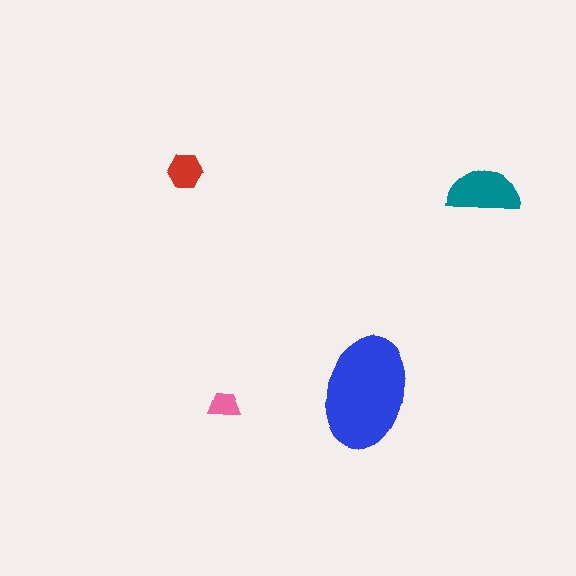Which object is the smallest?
The pink trapezoid.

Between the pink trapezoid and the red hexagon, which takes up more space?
The red hexagon.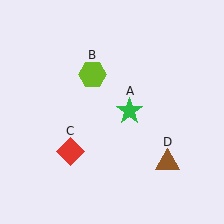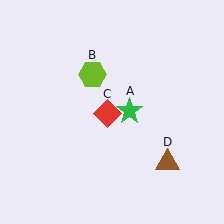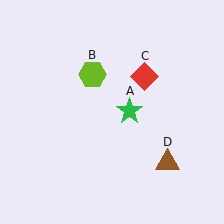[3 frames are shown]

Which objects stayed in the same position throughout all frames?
Green star (object A) and lime hexagon (object B) and brown triangle (object D) remained stationary.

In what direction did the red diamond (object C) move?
The red diamond (object C) moved up and to the right.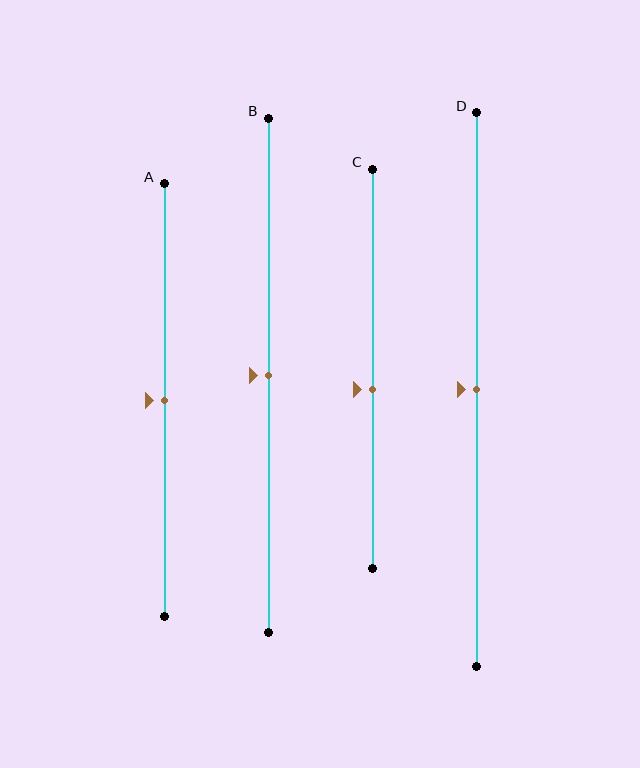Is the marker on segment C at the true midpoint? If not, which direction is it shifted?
No, the marker on segment C is shifted downward by about 5% of the segment length.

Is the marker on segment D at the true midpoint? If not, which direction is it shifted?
Yes, the marker on segment D is at the true midpoint.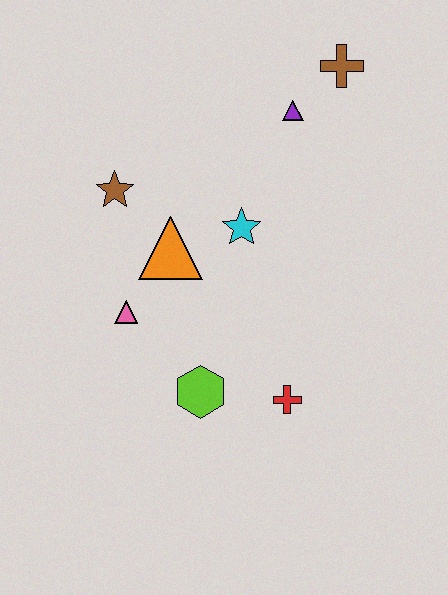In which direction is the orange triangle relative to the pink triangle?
The orange triangle is above the pink triangle.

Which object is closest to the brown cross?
The purple triangle is closest to the brown cross.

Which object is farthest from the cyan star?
The brown cross is farthest from the cyan star.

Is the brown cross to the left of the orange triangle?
No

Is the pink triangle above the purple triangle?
No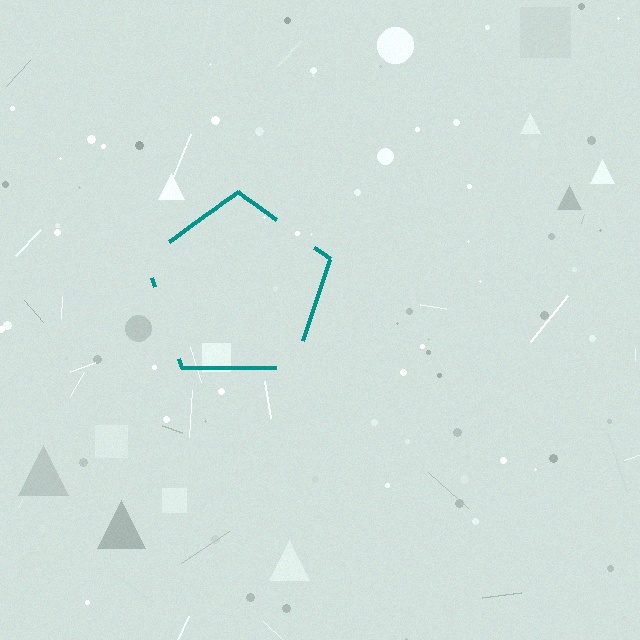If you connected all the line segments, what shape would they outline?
They would outline a pentagon.